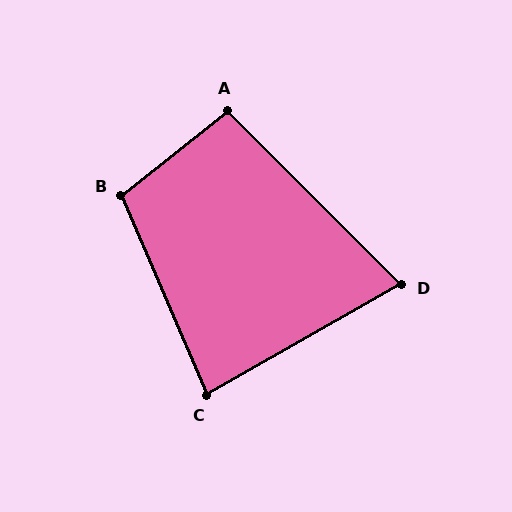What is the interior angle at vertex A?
Approximately 96 degrees (obtuse).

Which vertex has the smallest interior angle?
D, at approximately 75 degrees.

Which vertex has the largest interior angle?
B, at approximately 105 degrees.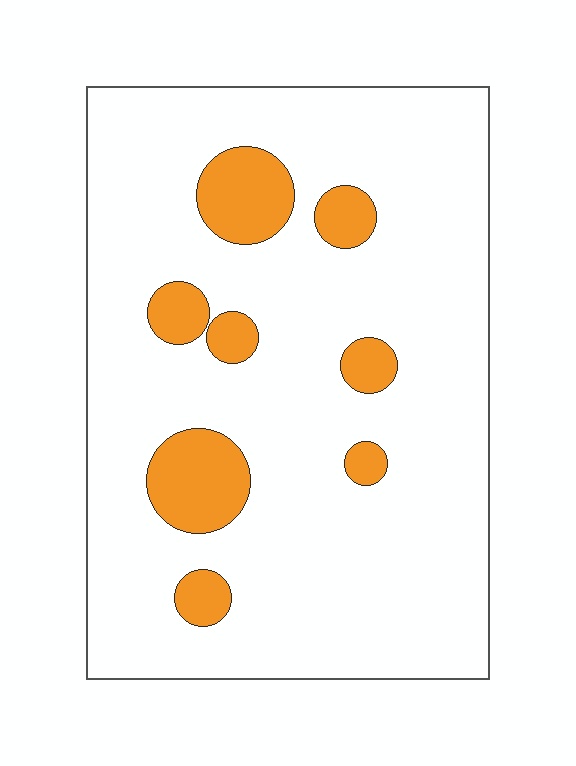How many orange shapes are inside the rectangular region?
8.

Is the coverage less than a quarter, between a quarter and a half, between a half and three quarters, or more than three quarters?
Less than a quarter.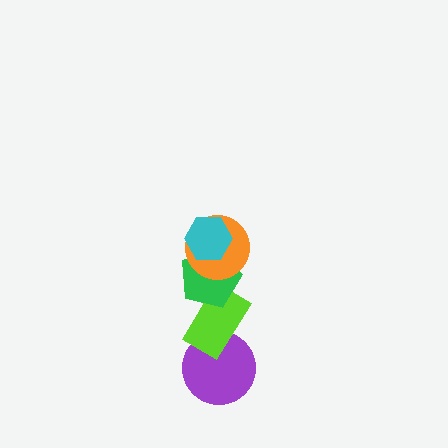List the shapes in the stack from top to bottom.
From top to bottom: the cyan hexagon, the orange circle, the green pentagon, the lime rectangle, the purple circle.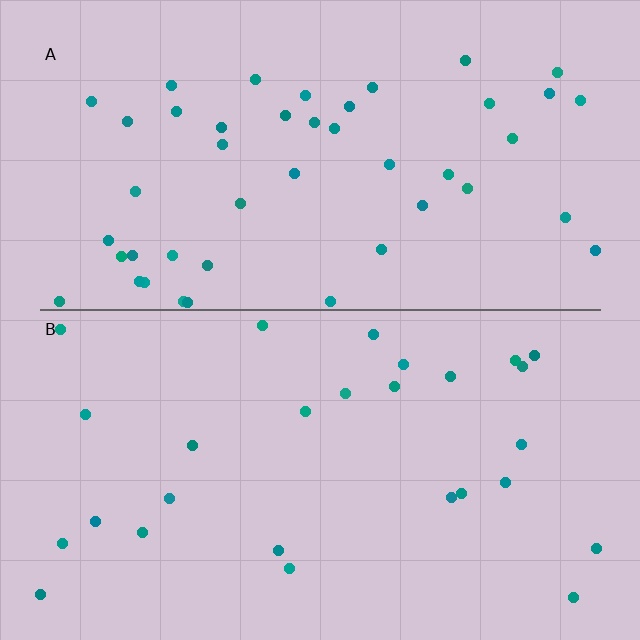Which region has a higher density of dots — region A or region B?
A (the top).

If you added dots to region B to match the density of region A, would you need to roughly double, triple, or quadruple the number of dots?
Approximately double.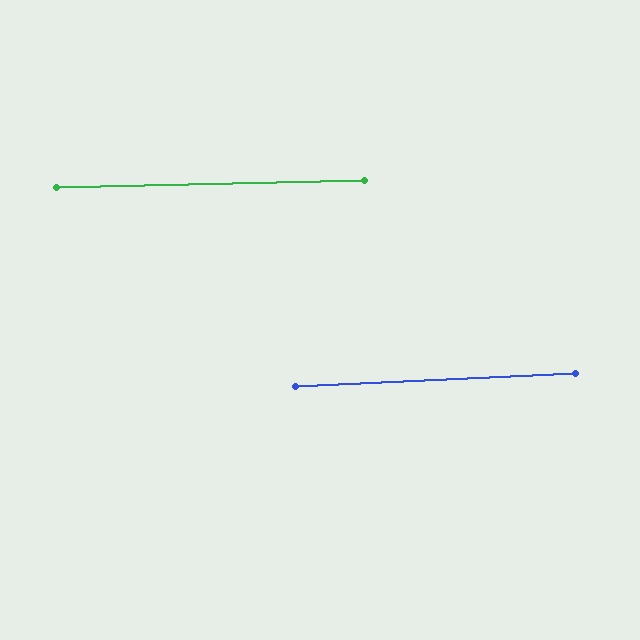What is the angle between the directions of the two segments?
Approximately 1 degree.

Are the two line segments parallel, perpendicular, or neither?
Parallel — their directions differ by only 1.5°.